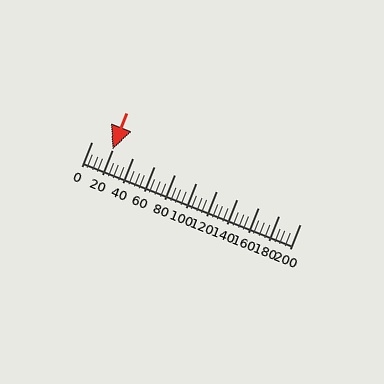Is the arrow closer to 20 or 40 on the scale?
The arrow is closer to 20.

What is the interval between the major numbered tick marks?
The major tick marks are spaced 20 units apart.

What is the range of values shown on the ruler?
The ruler shows values from 0 to 200.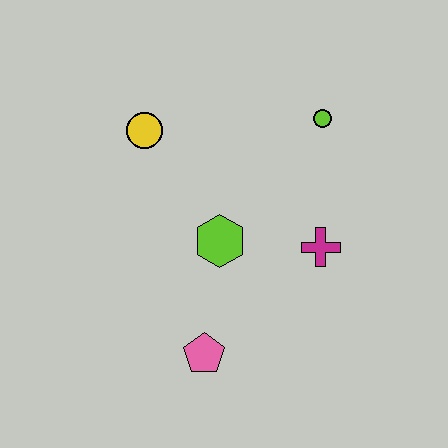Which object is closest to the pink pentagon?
The lime hexagon is closest to the pink pentagon.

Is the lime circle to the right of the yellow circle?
Yes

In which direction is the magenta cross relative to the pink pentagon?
The magenta cross is to the right of the pink pentagon.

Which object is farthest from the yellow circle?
The pink pentagon is farthest from the yellow circle.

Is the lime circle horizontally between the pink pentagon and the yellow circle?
No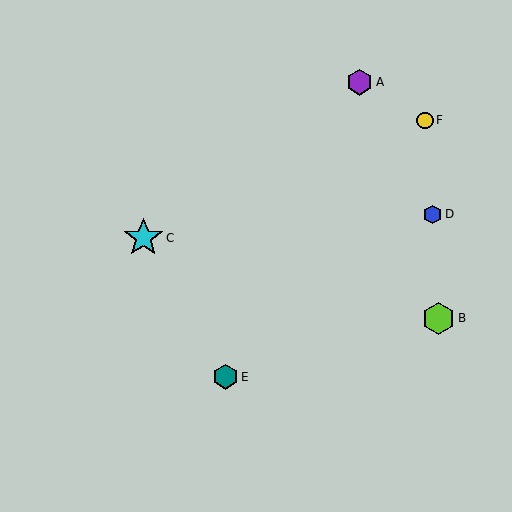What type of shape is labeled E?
Shape E is a teal hexagon.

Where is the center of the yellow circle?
The center of the yellow circle is at (425, 120).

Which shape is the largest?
The cyan star (labeled C) is the largest.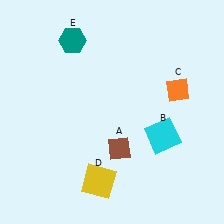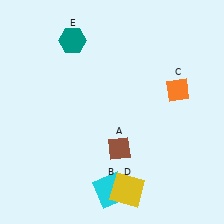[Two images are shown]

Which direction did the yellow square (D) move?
The yellow square (D) moved right.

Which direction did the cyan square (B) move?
The cyan square (B) moved down.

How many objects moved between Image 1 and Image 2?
2 objects moved between the two images.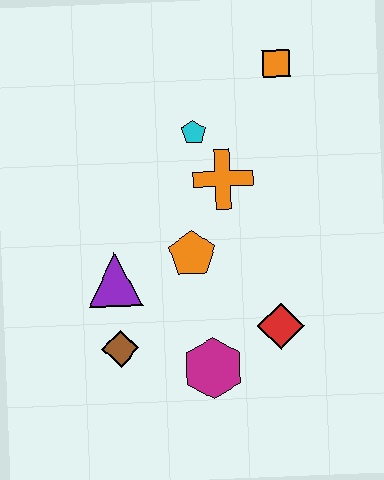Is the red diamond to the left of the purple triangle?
No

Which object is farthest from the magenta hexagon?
The orange square is farthest from the magenta hexagon.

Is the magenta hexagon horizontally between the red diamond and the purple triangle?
Yes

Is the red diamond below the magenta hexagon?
No